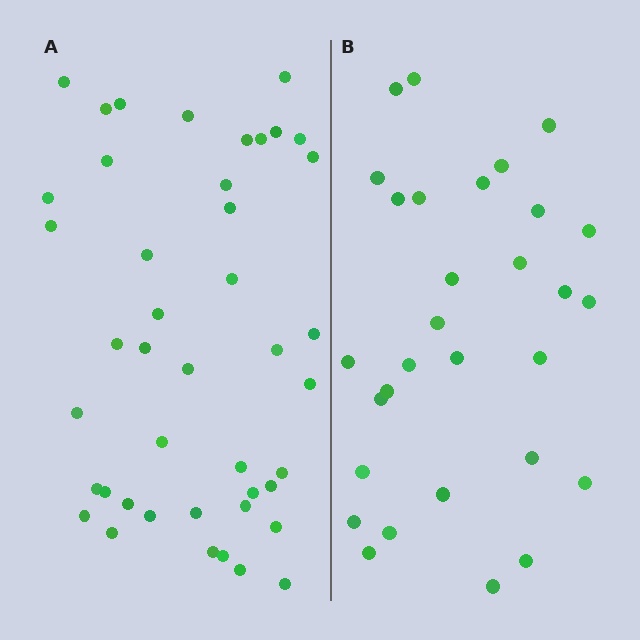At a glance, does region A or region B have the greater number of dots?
Region A (the left region) has more dots.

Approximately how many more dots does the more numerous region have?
Region A has approximately 15 more dots than region B.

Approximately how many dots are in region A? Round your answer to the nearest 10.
About 40 dots. (The exact count is 43, which rounds to 40.)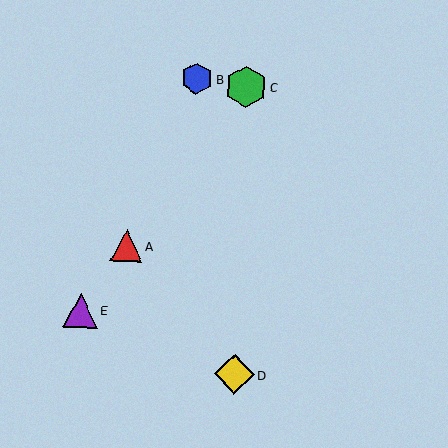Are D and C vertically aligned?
Yes, both are at x≈234.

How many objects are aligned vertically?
2 objects (C, D) are aligned vertically.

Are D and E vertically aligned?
No, D is at x≈234 and E is at x≈80.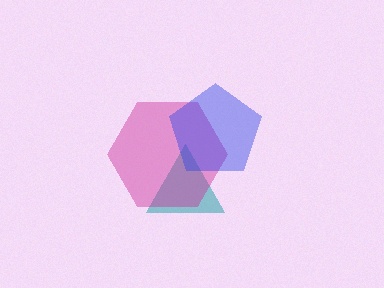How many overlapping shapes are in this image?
There are 3 overlapping shapes in the image.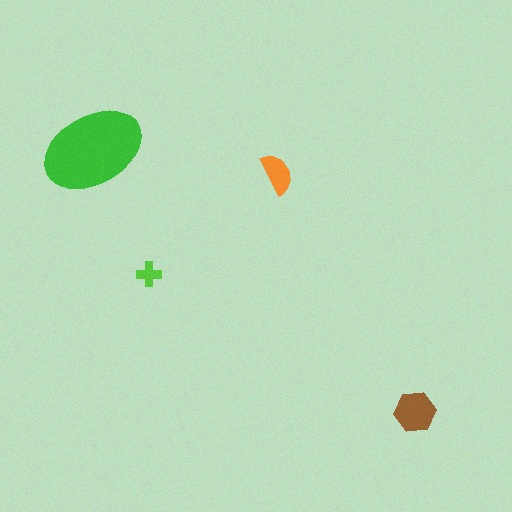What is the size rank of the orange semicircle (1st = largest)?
3rd.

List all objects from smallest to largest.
The lime cross, the orange semicircle, the brown hexagon, the green ellipse.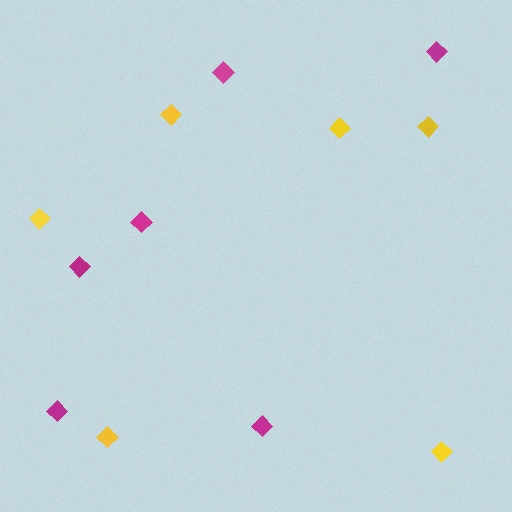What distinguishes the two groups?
There are 2 groups: one group of magenta diamonds (6) and one group of yellow diamonds (6).